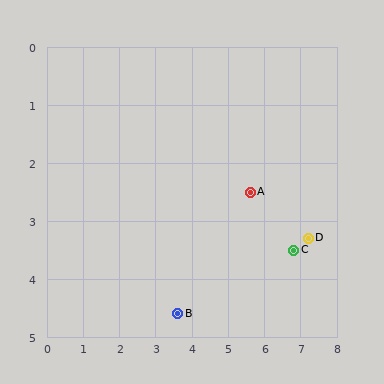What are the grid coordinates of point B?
Point B is at approximately (3.6, 4.6).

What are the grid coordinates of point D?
Point D is at approximately (7.2, 3.3).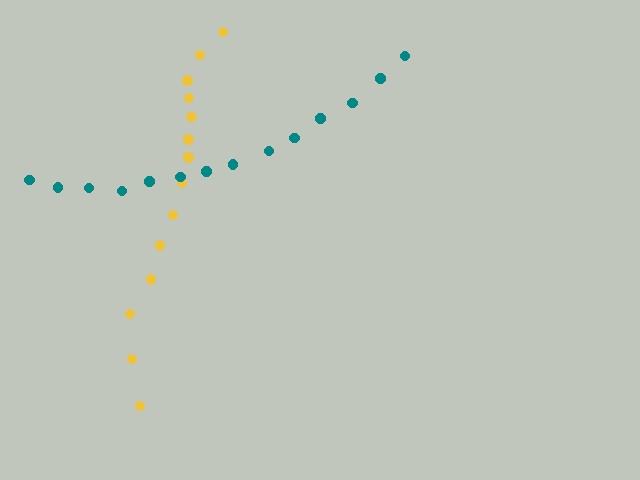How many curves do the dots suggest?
There are 2 distinct paths.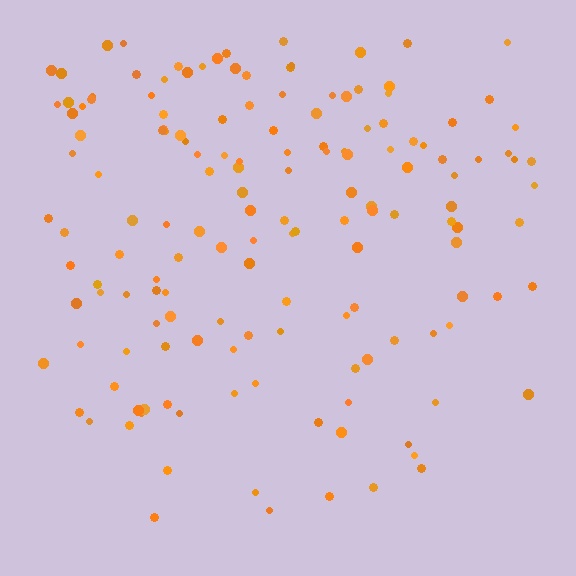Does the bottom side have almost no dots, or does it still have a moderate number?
Still a moderate number, just noticeably fewer than the top.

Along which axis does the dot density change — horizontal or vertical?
Vertical.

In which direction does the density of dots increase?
From bottom to top, with the top side densest.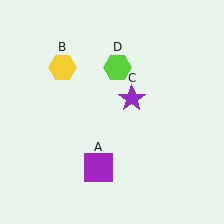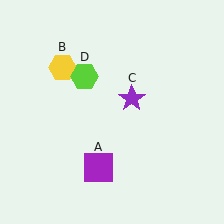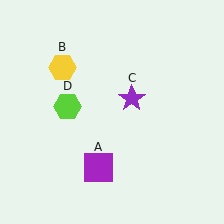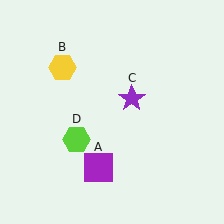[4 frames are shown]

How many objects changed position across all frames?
1 object changed position: lime hexagon (object D).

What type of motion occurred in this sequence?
The lime hexagon (object D) rotated counterclockwise around the center of the scene.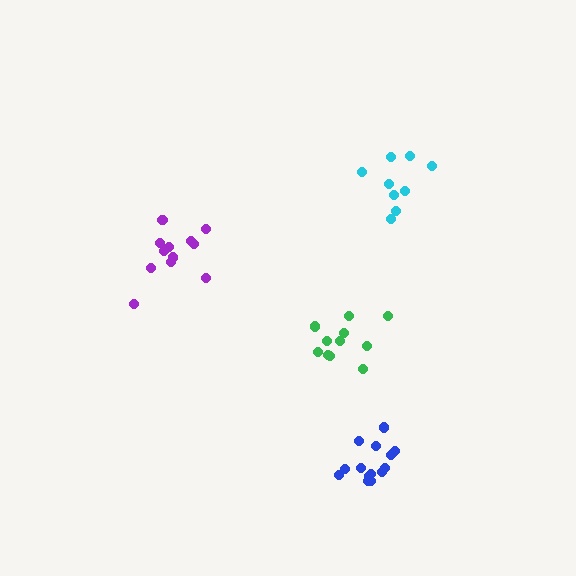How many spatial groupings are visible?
There are 4 spatial groupings.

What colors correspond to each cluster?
The clusters are colored: blue, cyan, purple, green.